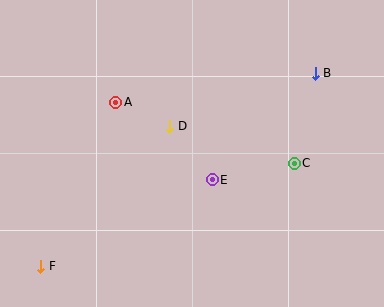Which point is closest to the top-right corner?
Point B is closest to the top-right corner.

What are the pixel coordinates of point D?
Point D is at (170, 126).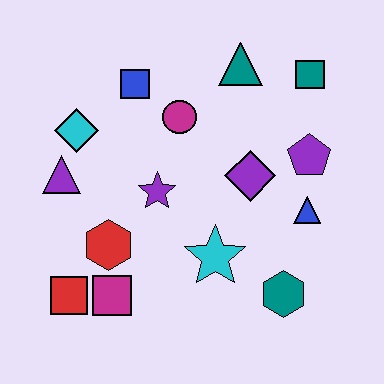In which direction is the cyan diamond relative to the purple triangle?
The cyan diamond is above the purple triangle.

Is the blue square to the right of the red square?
Yes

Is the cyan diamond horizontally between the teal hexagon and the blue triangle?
No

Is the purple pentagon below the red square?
No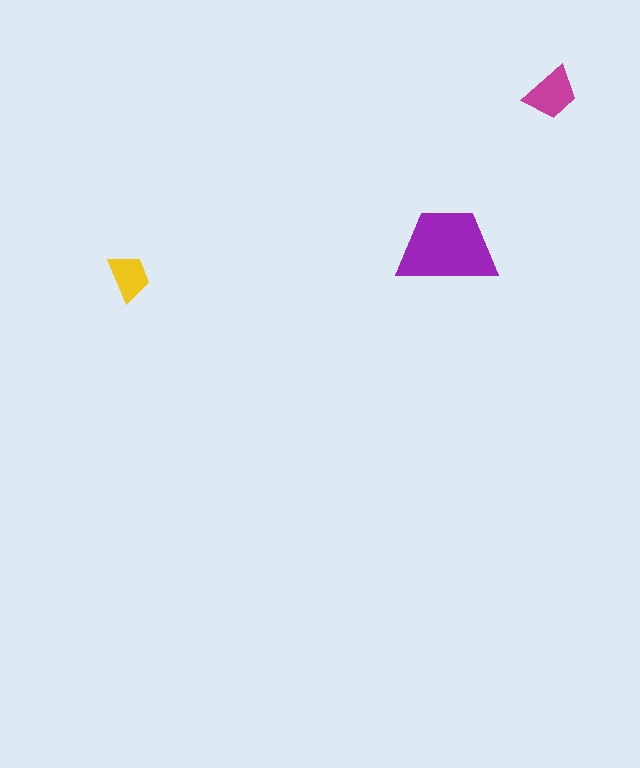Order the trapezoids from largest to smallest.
the purple one, the magenta one, the yellow one.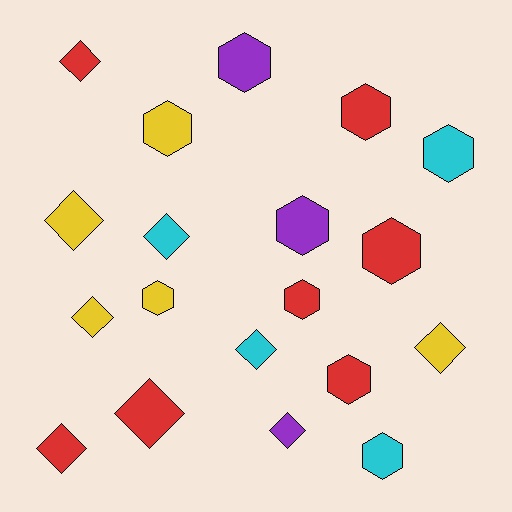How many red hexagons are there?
There are 4 red hexagons.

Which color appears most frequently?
Red, with 7 objects.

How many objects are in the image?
There are 19 objects.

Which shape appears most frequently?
Hexagon, with 10 objects.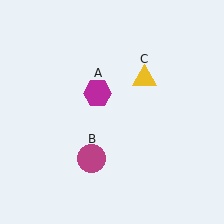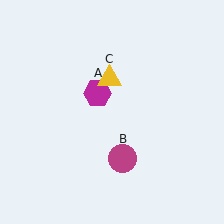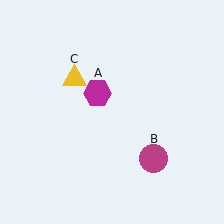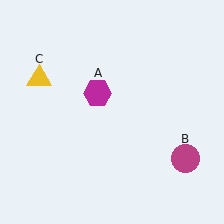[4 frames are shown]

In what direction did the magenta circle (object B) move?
The magenta circle (object B) moved right.